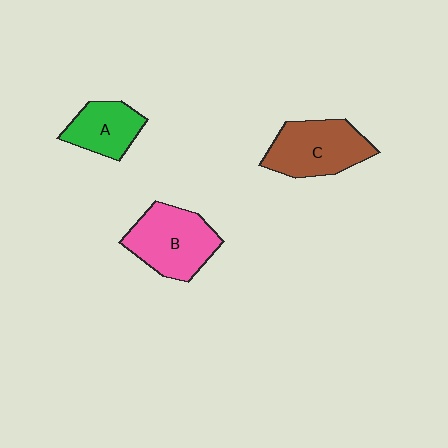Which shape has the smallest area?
Shape A (green).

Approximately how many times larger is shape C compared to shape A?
Approximately 1.5 times.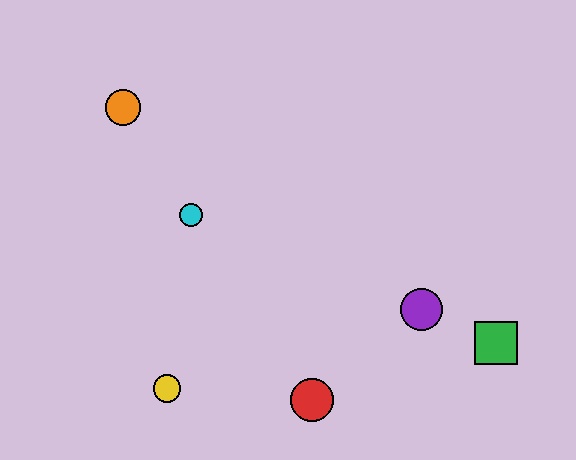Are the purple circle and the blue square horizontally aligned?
Yes, both are at y≈310.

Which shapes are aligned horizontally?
The blue square, the purple circle are aligned horizontally.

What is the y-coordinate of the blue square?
The blue square is at y≈310.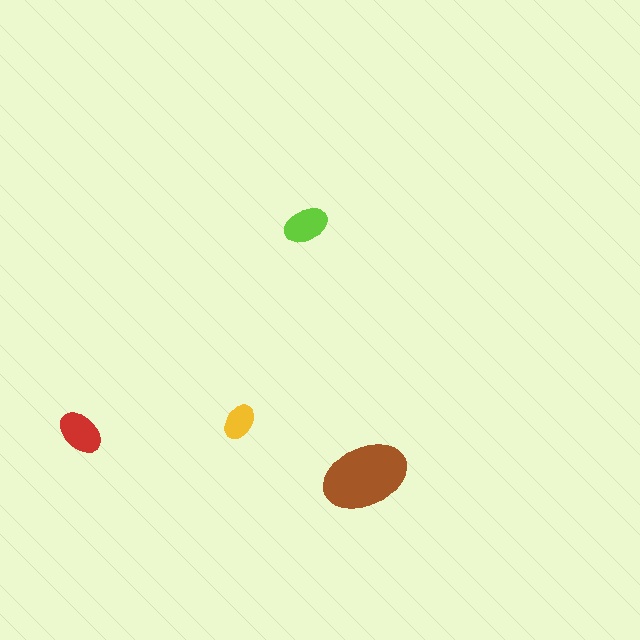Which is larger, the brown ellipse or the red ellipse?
The brown one.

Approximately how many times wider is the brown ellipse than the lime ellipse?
About 2 times wider.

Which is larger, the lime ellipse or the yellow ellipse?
The lime one.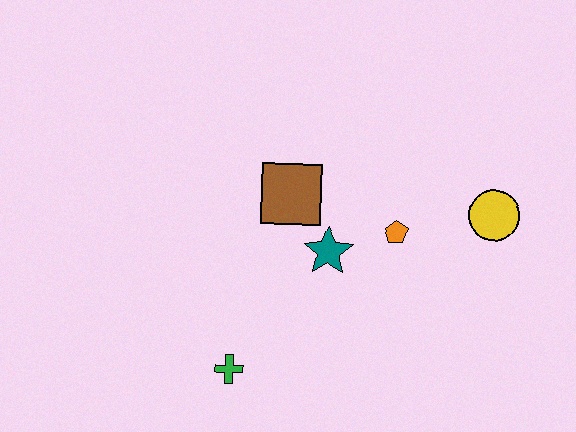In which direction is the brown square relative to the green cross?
The brown square is above the green cross.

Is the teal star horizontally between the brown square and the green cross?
No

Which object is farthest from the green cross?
The yellow circle is farthest from the green cross.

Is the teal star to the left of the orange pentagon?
Yes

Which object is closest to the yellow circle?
The orange pentagon is closest to the yellow circle.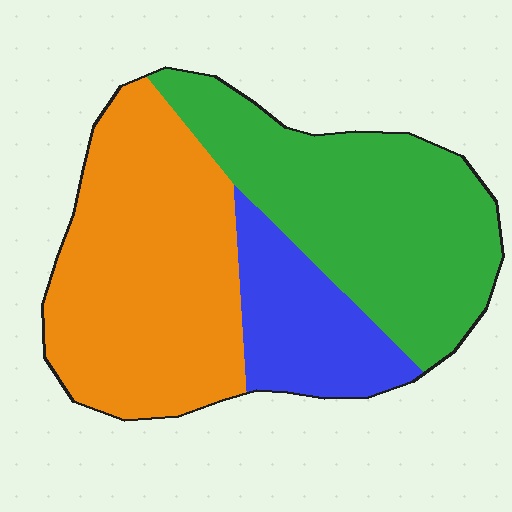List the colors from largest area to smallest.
From largest to smallest: orange, green, blue.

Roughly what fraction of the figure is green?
Green covers about 40% of the figure.